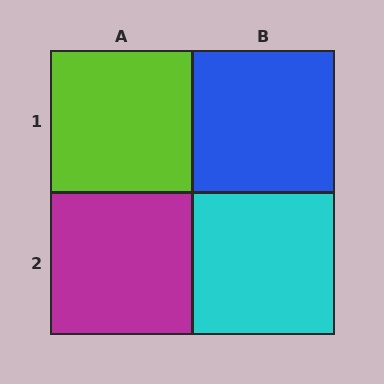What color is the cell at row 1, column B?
Blue.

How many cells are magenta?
1 cell is magenta.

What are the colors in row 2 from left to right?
Magenta, cyan.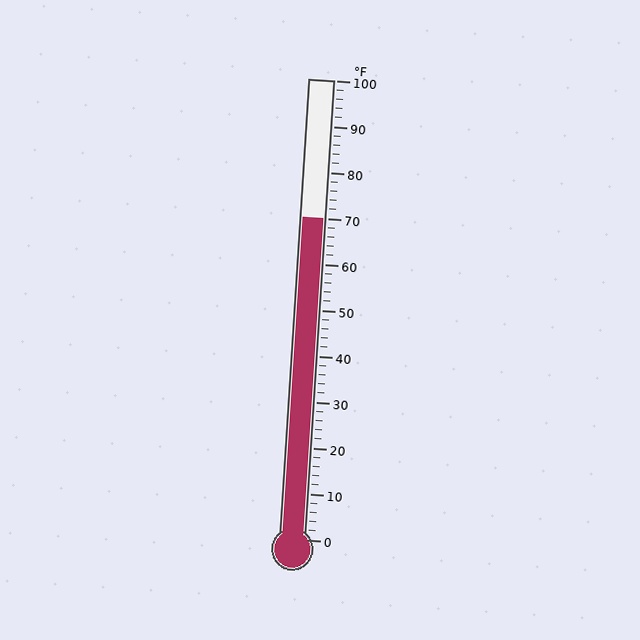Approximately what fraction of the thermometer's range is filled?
The thermometer is filled to approximately 70% of its range.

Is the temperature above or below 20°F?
The temperature is above 20°F.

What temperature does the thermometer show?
The thermometer shows approximately 70°F.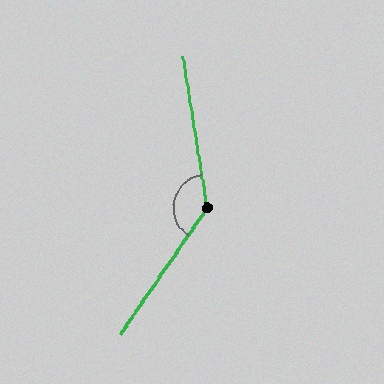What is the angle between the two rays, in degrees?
Approximately 136 degrees.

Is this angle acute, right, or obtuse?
It is obtuse.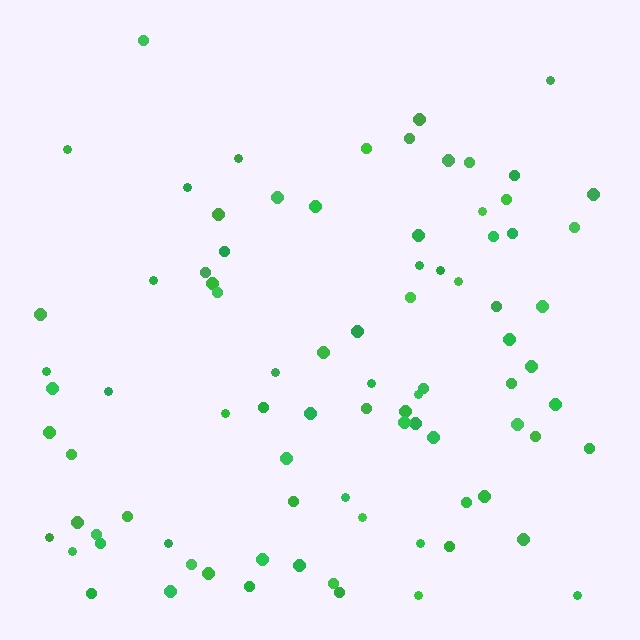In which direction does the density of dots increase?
From top to bottom, with the bottom side densest.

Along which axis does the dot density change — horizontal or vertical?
Vertical.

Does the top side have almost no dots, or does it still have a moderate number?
Still a moderate number, just noticeably fewer than the bottom.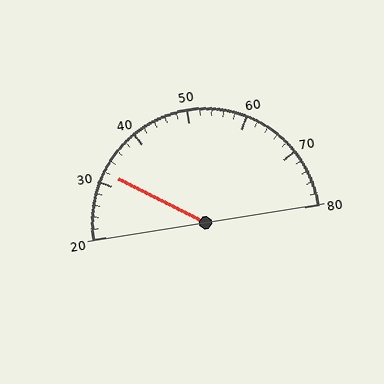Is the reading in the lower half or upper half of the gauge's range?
The reading is in the lower half of the range (20 to 80).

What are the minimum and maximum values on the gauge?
The gauge ranges from 20 to 80.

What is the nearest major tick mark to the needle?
The nearest major tick mark is 30.